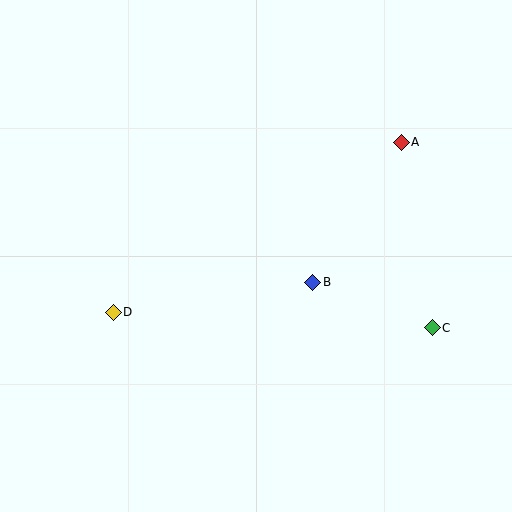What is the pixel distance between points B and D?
The distance between B and D is 201 pixels.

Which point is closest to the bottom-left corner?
Point D is closest to the bottom-left corner.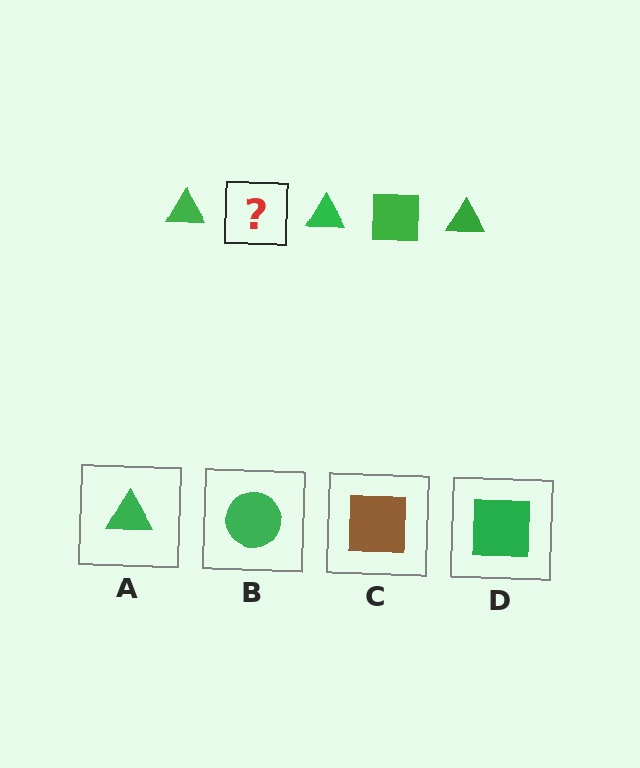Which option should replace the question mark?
Option D.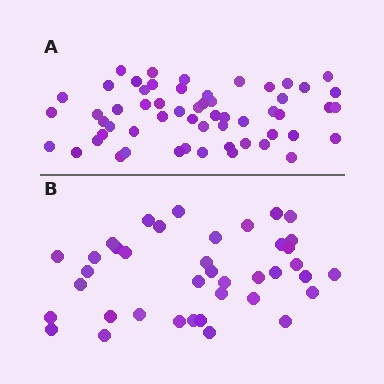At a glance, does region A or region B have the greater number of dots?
Region A (the top region) has more dots.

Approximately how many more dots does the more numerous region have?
Region A has approximately 20 more dots than region B.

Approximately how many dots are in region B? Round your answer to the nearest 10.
About 40 dots. (The exact count is 39, which rounds to 40.)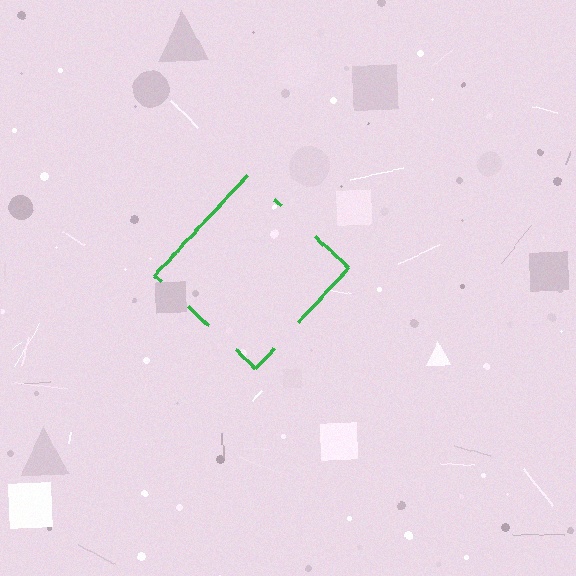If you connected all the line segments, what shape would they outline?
They would outline a diamond.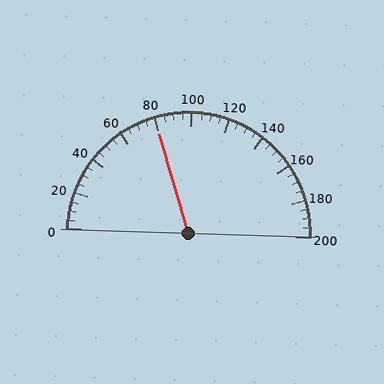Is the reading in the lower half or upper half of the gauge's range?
The reading is in the lower half of the range (0 to 200).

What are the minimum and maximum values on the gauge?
The gauge ranges from 0 to 200.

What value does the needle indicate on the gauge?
The needle indicates approximately 80.